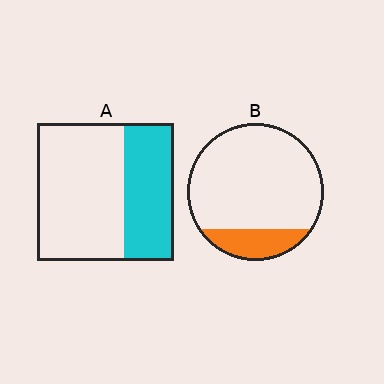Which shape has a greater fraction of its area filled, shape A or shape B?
Shape A.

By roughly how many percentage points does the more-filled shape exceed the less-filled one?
By roughly 20 percentage points (A over B).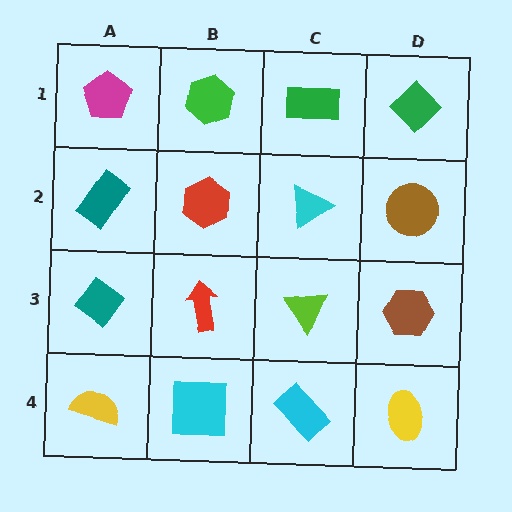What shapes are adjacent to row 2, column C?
A green rectangle (row 1, column C), a lime triangle (row 3, column C), a red hexagon (row 2, column B), a brown circle (row 2, column D).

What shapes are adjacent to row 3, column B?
A red hexagon (row 2, column B), a cyan square (row 4, column B), a teal diamond (row 3, column A), a lime triangle (row 3, column C).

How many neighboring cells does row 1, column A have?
2.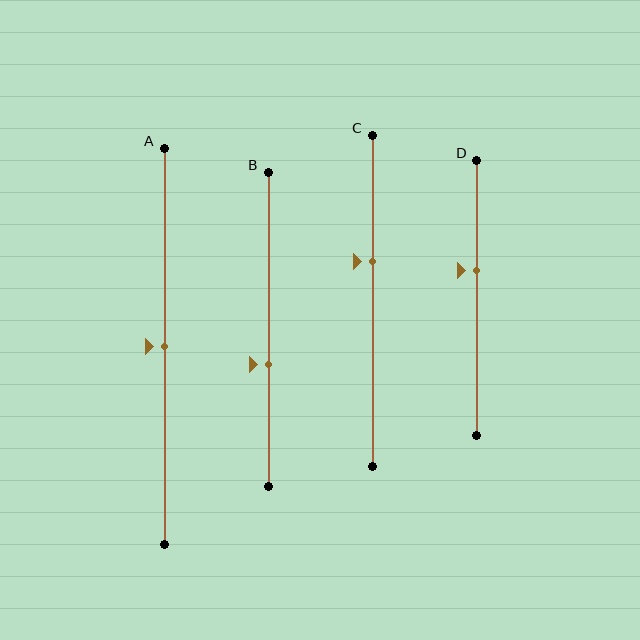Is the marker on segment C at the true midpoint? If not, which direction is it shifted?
No, the marker on segment C is shifted upward by about 12% of the segment length.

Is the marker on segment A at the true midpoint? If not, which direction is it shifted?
Yes, the marker on segment A is at the true midpoint.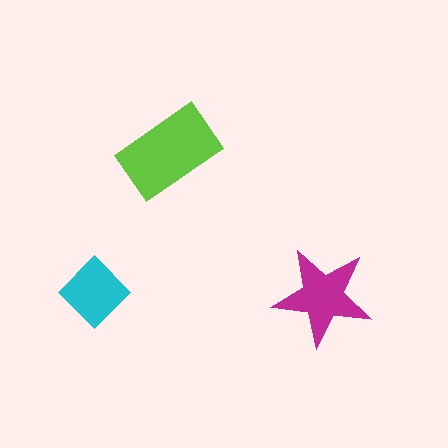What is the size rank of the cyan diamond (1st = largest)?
3rd.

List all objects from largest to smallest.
The lime rectangle, the magenta star, the cyan diamond.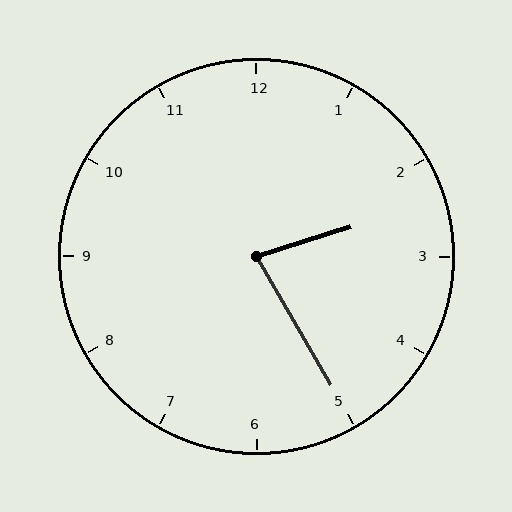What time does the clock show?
2:25.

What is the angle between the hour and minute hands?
Approximately 78 degrees.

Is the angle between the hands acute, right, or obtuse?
It is acute.